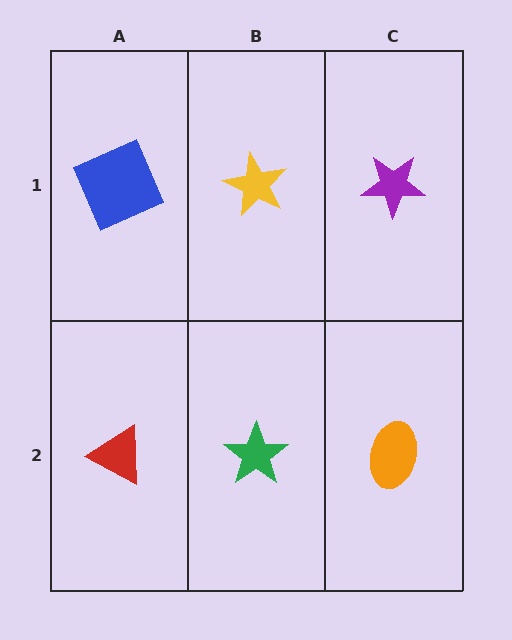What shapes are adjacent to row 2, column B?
A yellow star (row 1, column B), a red triangle (row 2, column A), an orange ellipse (row 2, column C).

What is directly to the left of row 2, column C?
A green star.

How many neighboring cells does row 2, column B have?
3.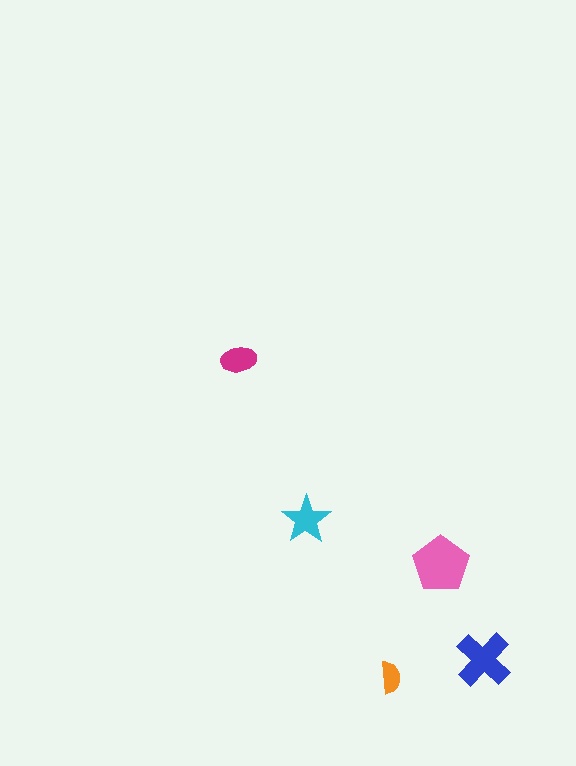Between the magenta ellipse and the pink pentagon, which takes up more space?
The pink pentagon.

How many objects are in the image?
There are 5 objects in the image.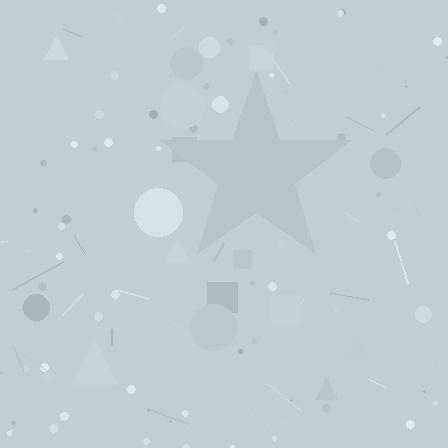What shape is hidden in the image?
A star is hidden in the image.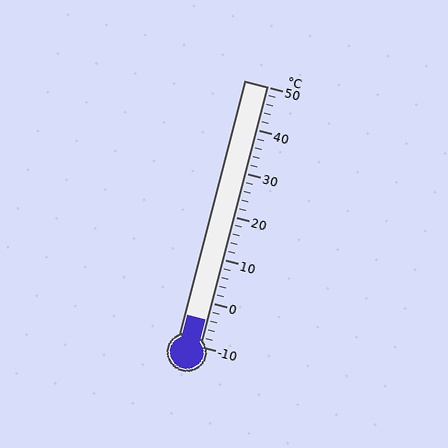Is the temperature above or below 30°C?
The temperature is below 30°C.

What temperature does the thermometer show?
The thermometer shows approximately -4°C.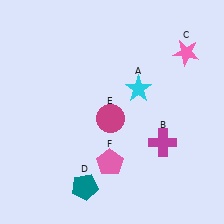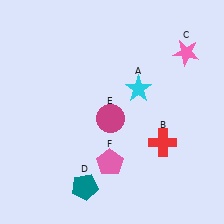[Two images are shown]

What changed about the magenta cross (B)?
In Image 1, B is magenta. In Image 2, it changed to red.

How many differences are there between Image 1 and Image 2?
There is 1 difference between the two images.